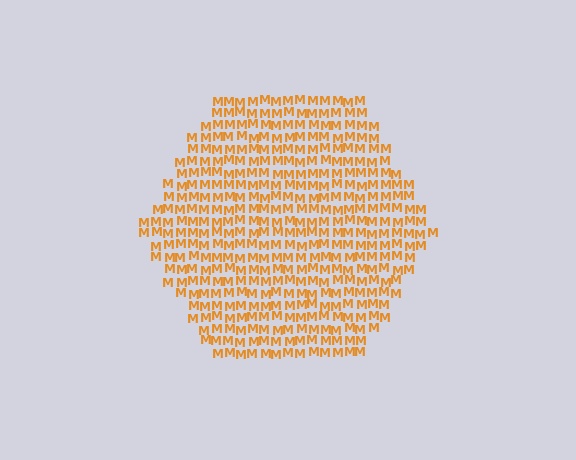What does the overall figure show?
The overall figure shows a hexagon.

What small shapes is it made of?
It is made of small letter M's.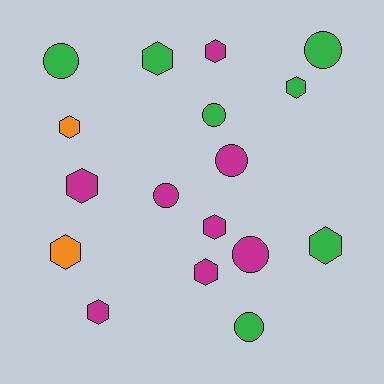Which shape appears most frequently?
Hexagon, with 10 objects.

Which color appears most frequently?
Magenta, with 8 objects.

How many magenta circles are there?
There are 3 magenta circles.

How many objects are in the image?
There are 17 objects.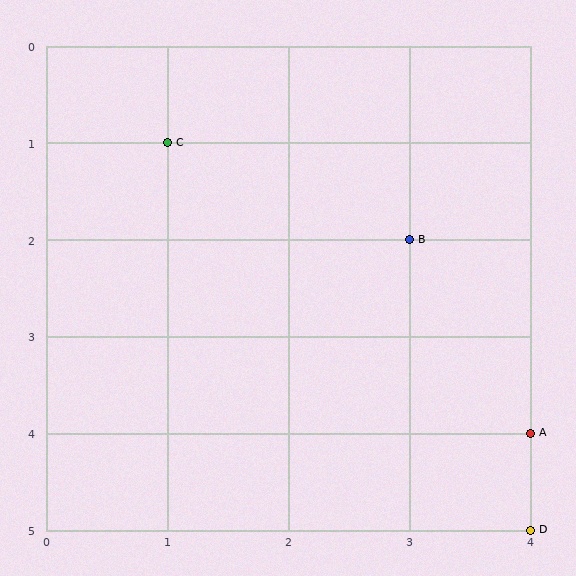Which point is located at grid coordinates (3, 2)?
Point B is at (3, 2).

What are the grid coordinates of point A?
Point A is at grid coordinates (4, 4).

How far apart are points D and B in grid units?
Points D and B are 1 column and 3 rows apart (about 3.2 grid units diagonally).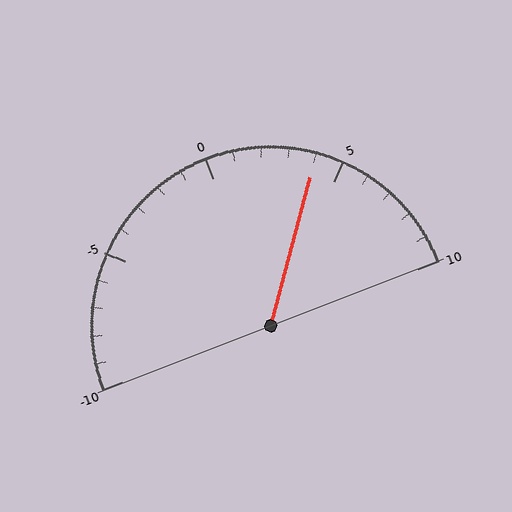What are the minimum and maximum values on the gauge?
The gauge ranges from -10 to 10.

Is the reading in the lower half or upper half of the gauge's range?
The reading is in the upper half of the range (-10 to 10).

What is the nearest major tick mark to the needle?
The nearest major tick mark is 5.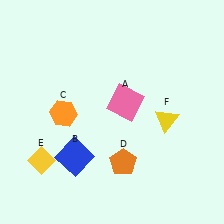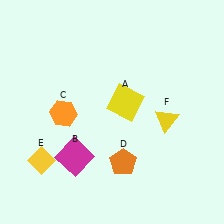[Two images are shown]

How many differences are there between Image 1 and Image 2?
There are 2 differences between the two images.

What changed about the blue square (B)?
In Image 1, B is blue. In Image 2, it changed to magenta.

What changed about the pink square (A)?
In Image 1, A is pink. In Image 2, it changed to yellow.